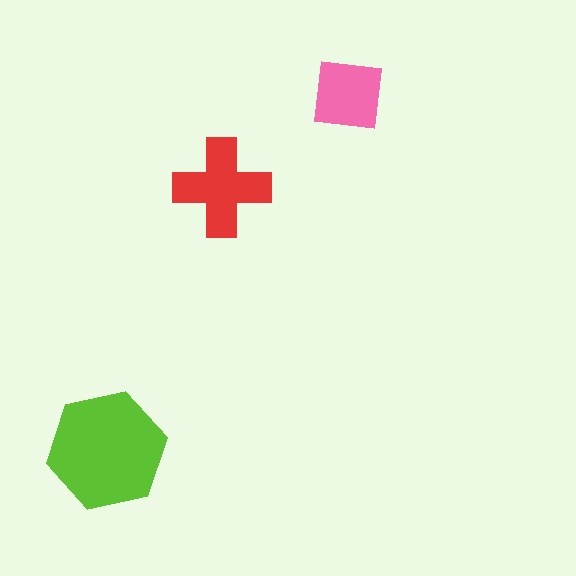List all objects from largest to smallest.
The lime hexagon, the red cross, the pink square.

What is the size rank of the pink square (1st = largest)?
3rd.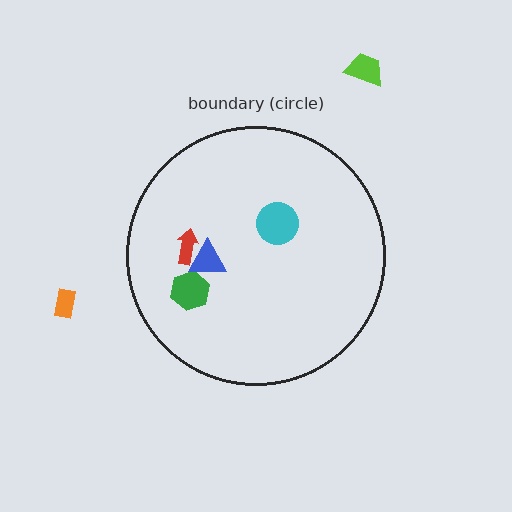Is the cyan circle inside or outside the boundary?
Inside.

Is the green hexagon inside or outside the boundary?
Inside.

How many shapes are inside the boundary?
4 inside, 2 outside.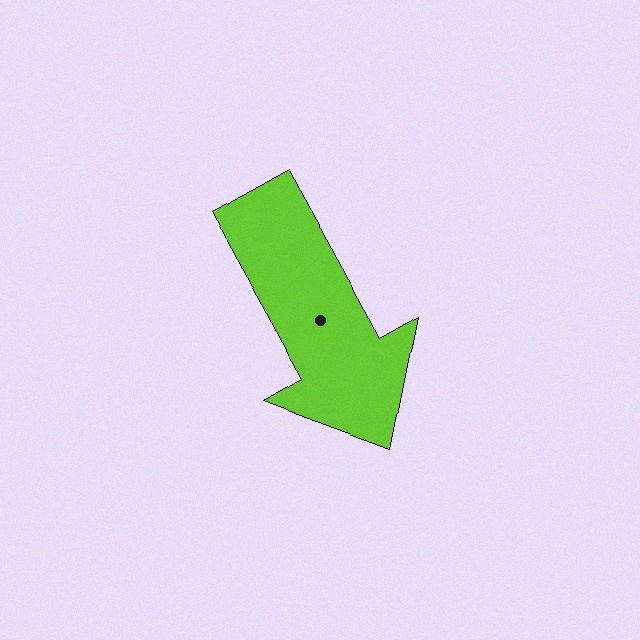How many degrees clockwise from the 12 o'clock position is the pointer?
Approximately 151 degrees.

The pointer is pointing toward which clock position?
Roughly 5 o'clock.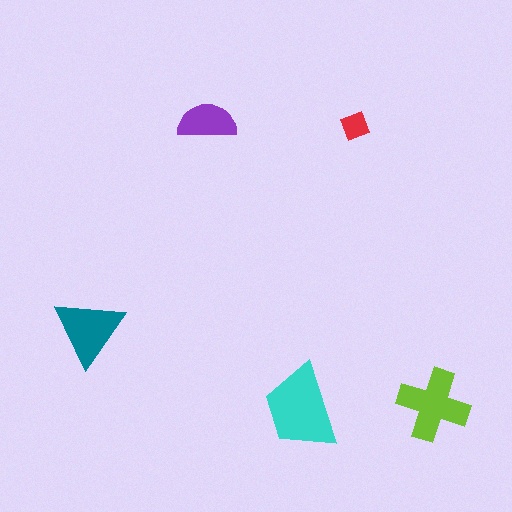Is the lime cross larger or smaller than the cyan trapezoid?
Smaller.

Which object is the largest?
The cyan trapezoid.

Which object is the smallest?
The red diamond.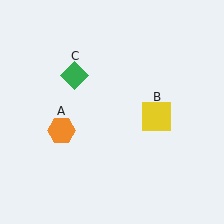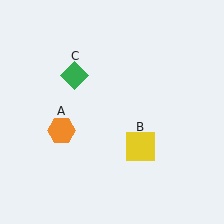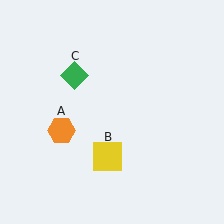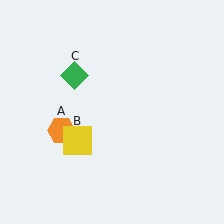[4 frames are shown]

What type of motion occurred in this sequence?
The yellow square (object B) rotated clockwise around the center of the scene.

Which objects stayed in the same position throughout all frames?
Orange hexagon (object A) and green diamond (object C) remained stationary.